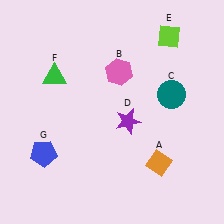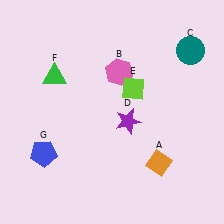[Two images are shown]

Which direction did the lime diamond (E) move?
The lime diamond (E) moved down.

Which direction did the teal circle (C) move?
The teal circle (C) moved up.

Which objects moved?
The objects that moved are: the teal circle (C), the lime diamond (E).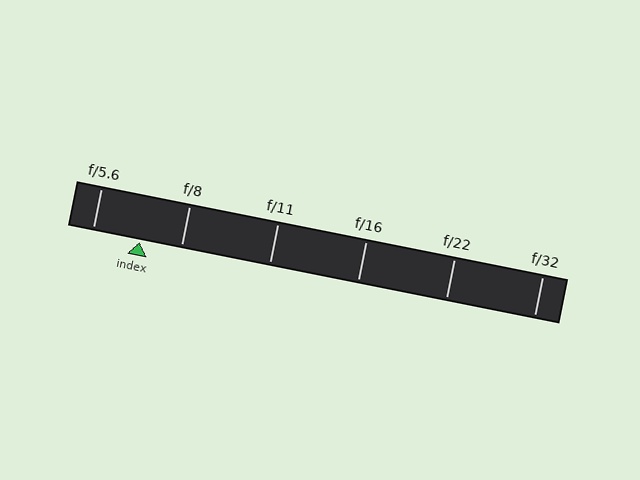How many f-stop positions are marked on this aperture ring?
There are 6 f-stop positions marked.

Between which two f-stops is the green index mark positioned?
The index mark is between f/5.6 and f/8.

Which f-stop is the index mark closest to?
The index mark is closest to f/8.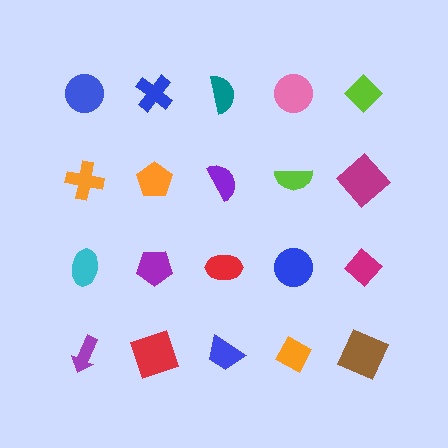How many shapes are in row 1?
5 shapes.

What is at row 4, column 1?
A purple arrow.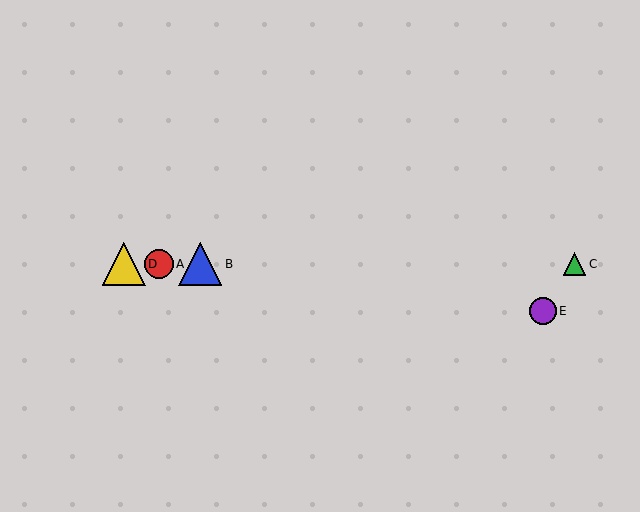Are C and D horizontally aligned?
Yes, both are at y≈264.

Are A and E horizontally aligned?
No, A is at y≈264 and E is at y≈311.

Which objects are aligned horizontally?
Objects A, B, C, D are aligned horizontally.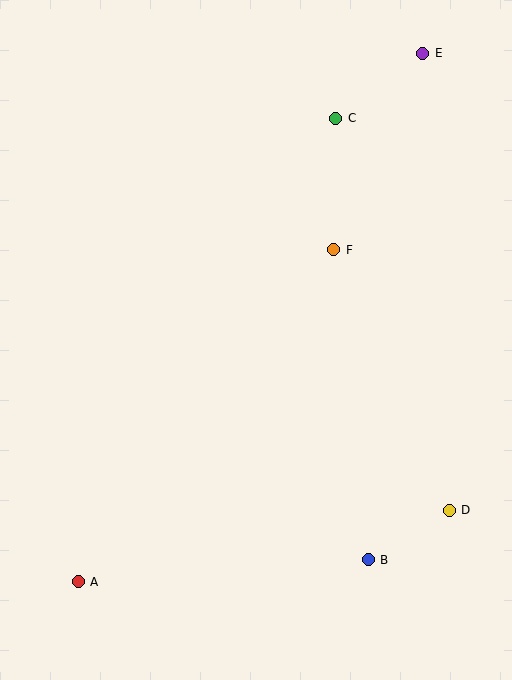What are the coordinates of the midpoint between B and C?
The midpoint between B and C is at (352, 339).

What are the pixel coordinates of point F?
Point F is at (334, 250).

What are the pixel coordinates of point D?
Point D is at (449, 510).